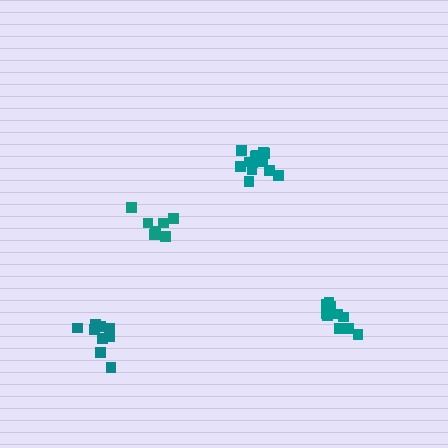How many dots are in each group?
Group 1: 7 dots, Group 2: 13 dots, Group 3: 11 dots, Group 4: 9 dots (40 total).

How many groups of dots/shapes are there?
There are 4 groups.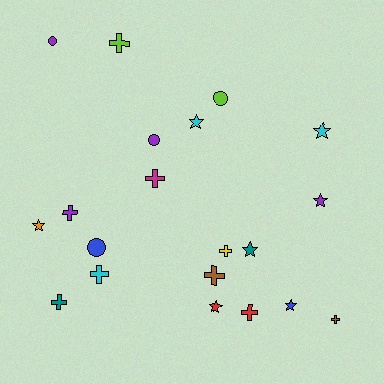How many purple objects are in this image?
There are 4 purple objects.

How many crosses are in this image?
There are 9 crosses.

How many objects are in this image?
There are 20 objects.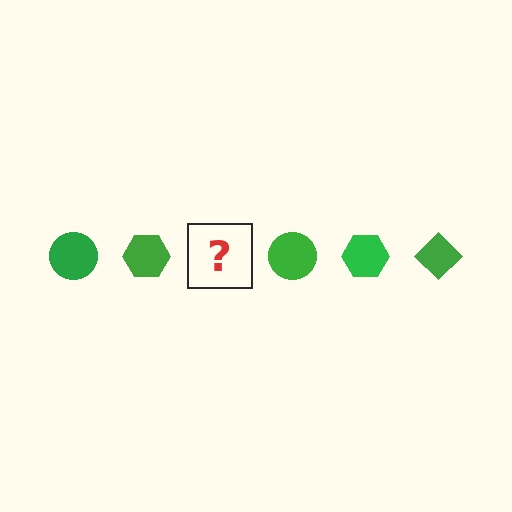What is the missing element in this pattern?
The missing element is a green diamond.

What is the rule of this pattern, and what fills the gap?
The rule is that the pattern cycles through circle, hexagon, diamond shapes in green. The gap should be filled with a green diamond.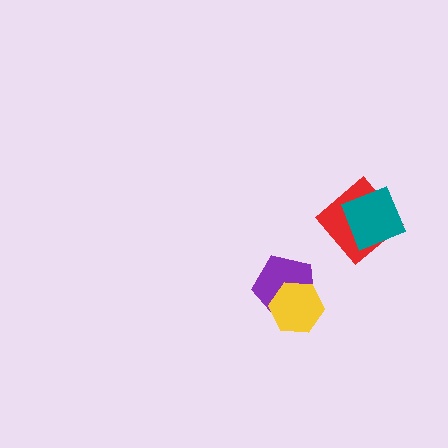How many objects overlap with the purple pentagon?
1 object overlaps with the purple pentagon.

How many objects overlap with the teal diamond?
1 object overlaps with the teal diamond.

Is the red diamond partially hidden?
Yes, it is partially covered by another shape.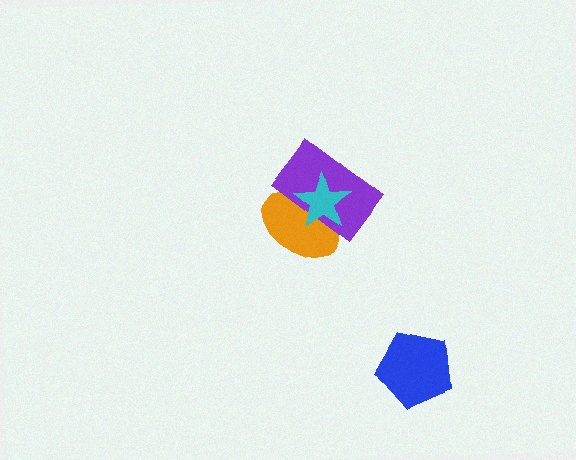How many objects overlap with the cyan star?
2 objects overlap with the cyan star.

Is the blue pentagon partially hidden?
No, no other shape covers it.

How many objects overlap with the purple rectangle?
2 objects overlap with the purple rectangle.